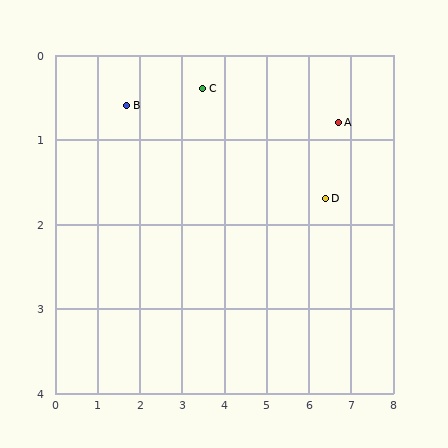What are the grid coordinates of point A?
Point A is at approximately (6.7, 0.8).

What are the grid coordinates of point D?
Point D is at approximately (6.4, 1.7).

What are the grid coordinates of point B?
Point B is at approximately (1.7, 0.6).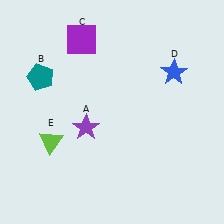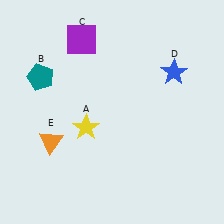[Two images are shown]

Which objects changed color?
A changed from purple to yellow. E changed from lime to orange.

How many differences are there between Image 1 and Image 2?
There are 2 differences between the two images.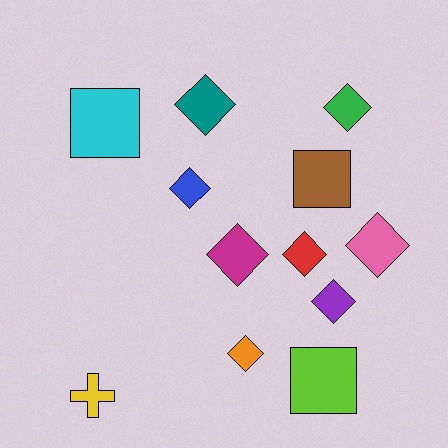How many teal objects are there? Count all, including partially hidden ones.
There is 1 teal object.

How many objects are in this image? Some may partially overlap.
There are 12 objects.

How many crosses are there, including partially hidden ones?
There is 1 cross.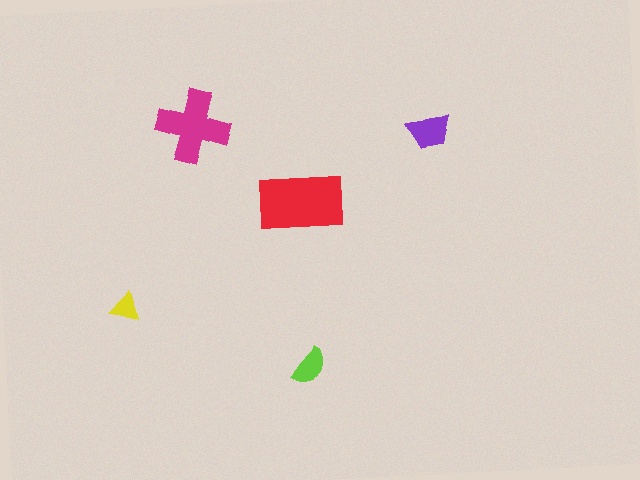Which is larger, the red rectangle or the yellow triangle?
The red rectangle.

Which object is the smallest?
The yellow triangle.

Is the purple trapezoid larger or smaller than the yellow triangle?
Larger.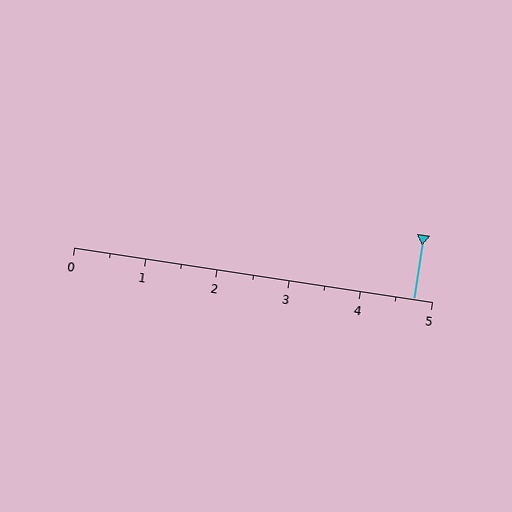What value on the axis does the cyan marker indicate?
The marker indicates approximately 4.8.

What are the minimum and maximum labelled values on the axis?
The axis runs from 0 to 5.